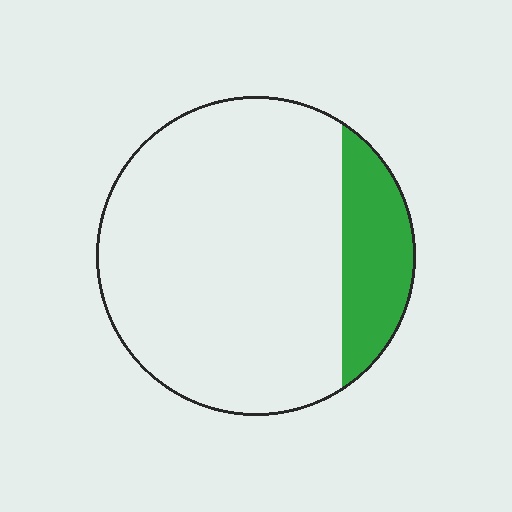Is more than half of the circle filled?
No.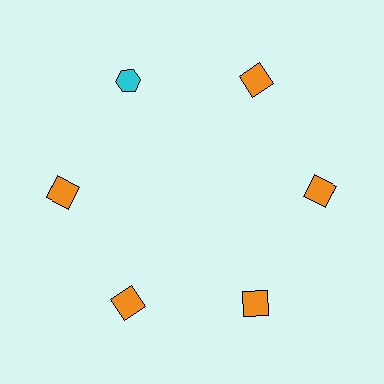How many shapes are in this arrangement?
There are 6 shapes arranged in a ring pattern.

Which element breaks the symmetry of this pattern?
The cyan hexagon at roughly the 11 o'clock position breaks the symmetry. All other shapes are orange squares.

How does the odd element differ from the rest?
It differs in both color (cyan instead of orange) and shape (hexagon instead of square).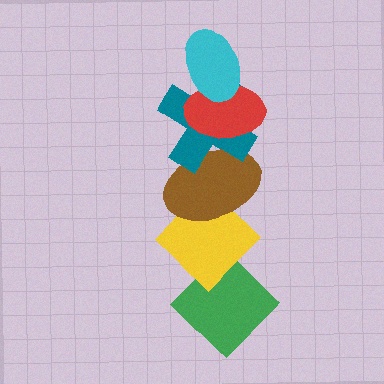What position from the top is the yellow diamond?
The yellow diamond is 5th from the top.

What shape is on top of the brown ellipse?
The teal cross is on top of the brown ellipse.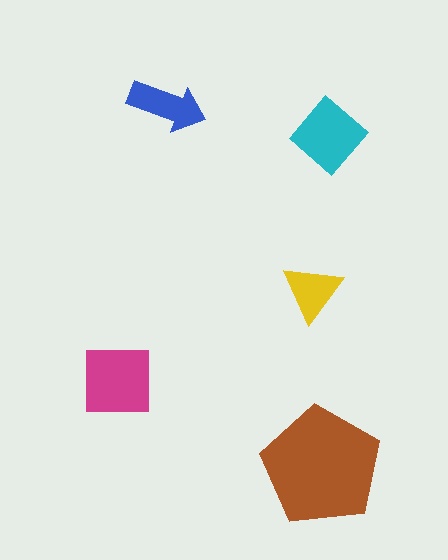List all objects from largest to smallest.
The brown pentagon, the magenta square, the cyan diamond, the blue arrow, the yellow triangle.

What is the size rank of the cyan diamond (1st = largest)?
3rd.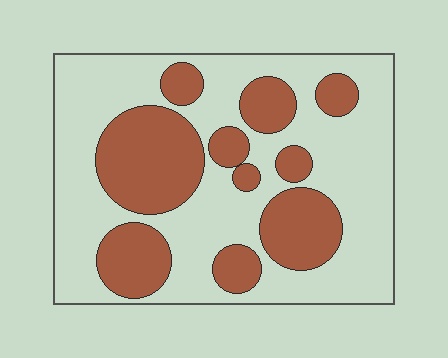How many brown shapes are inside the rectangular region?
10.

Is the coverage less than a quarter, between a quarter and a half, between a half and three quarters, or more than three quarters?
Between a quarter and a half.